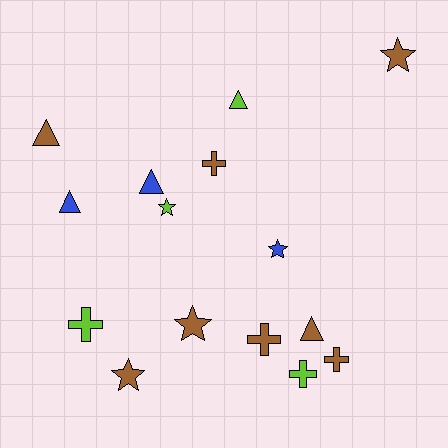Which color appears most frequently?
Brown, with 8 objects.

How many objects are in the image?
There are 15 objects.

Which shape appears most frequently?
Triangle, with 5 objects.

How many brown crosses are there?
There are 3 brown crosses.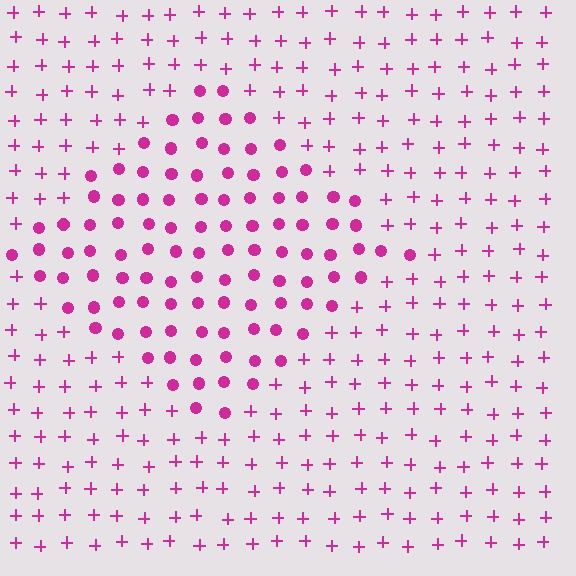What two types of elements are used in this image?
The image uses circles inside the diamond region and plus signs outside it.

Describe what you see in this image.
The image is filled with small magenta elements arranged in a uniform grid. A diamond-shaped region contains circles, while the surrounding area contains plus signs. The boundary is defined purely by the change in element shape.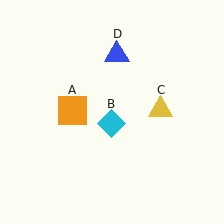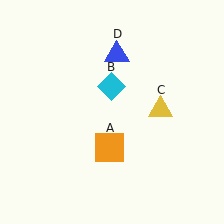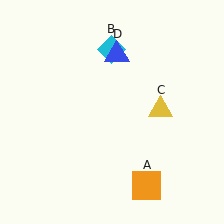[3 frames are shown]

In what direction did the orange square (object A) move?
The orange square (object A) moved down and to the right.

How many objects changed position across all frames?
2 objects changed position: orange square (object A), cyan diamond (object B).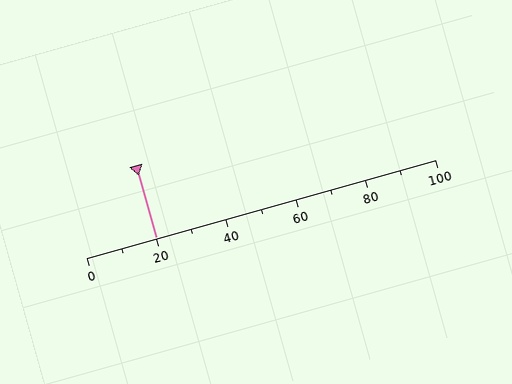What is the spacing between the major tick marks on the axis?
The major ticks are spaced 20 apart.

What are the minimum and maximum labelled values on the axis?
The axis runs from 0 to 100.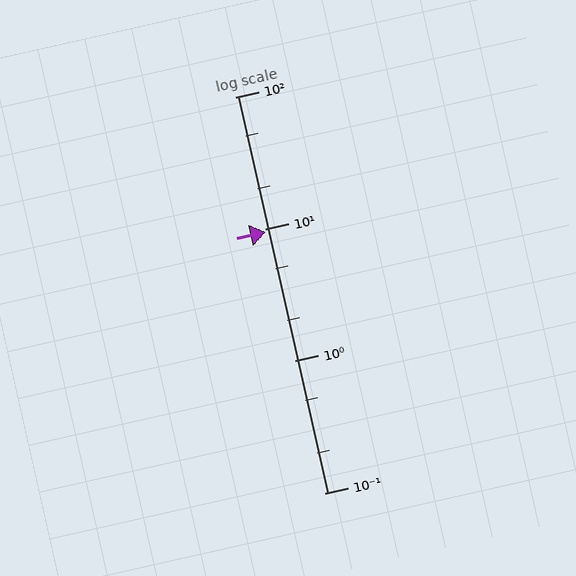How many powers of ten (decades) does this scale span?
The scale spans 3 decades, from 0.1 to 100.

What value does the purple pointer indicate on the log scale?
The pointer indicates approximately 9.5.